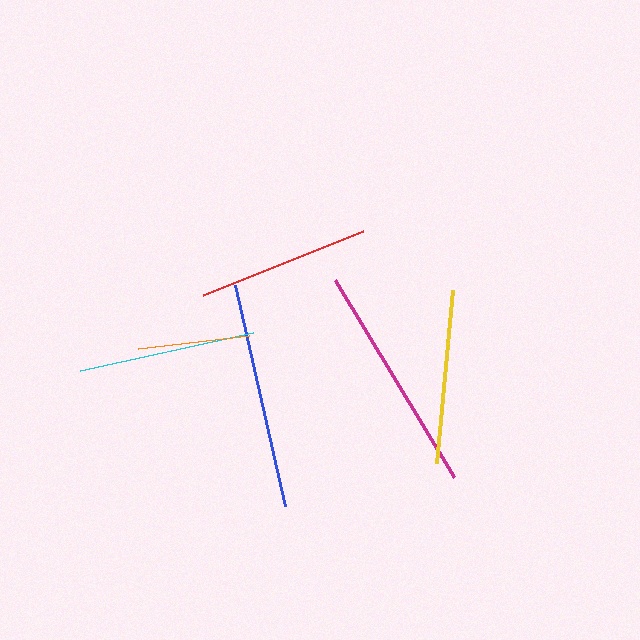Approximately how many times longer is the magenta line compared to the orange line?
The magenta line is approximately 2.1 times the length of the orange line.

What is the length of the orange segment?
The orange segment is approximately 112 pixels long.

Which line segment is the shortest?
The orange line is the shortest at approximately 112 pixels.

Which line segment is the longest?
The magenta line is the longest at approximately 230 pixels.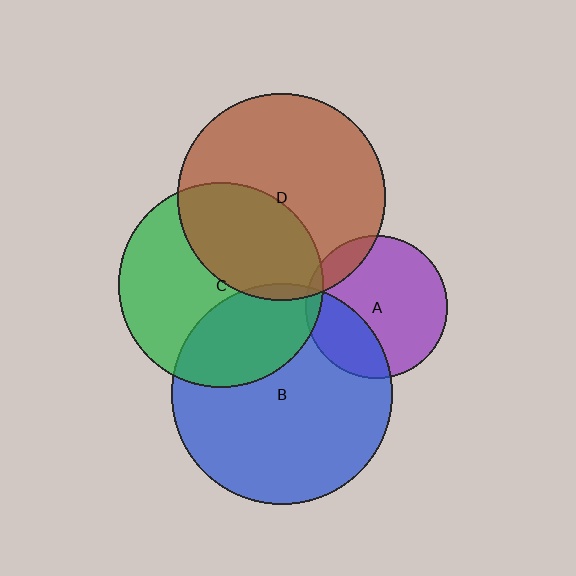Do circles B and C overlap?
Yes.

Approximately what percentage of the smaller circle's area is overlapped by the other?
Approximately 30%.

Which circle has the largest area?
Circle B (blue).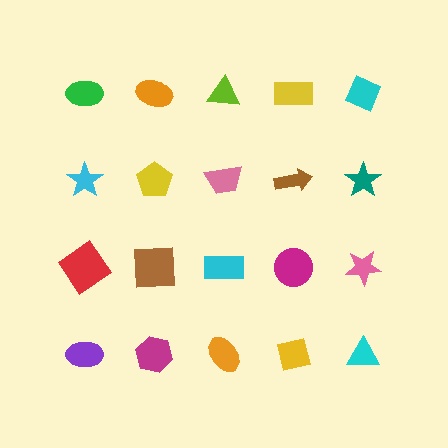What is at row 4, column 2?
A magenta hexagon.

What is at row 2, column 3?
A pink trapezoid.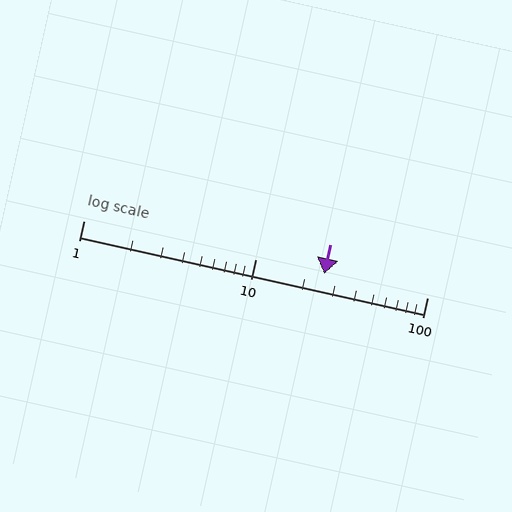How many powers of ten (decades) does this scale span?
The scale spans 2 decades, from 1 to 100.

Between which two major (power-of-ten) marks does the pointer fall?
The pointer is between 10 and 100.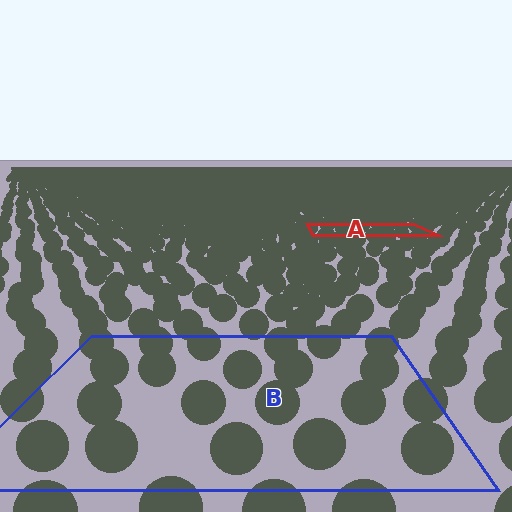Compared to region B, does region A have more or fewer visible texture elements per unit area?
Region A has more texture elements per unit area — they are packed more densely because it is farther away.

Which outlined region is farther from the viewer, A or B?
Region A is farther from the viewer — the texture elements inside it appear smaller and more densely packed.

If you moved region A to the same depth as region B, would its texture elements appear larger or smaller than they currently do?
They would appear larger. At a closer depth, the same texture elements are projected at a bigger on-screen size.